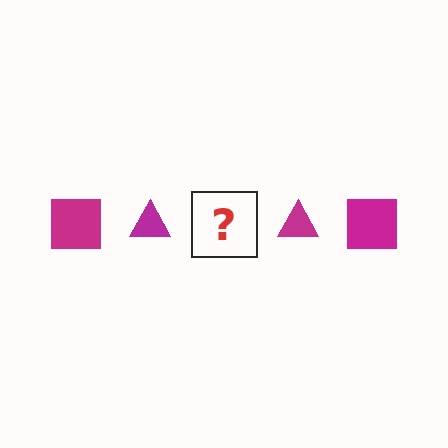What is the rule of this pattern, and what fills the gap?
The rule is that the pattern cycles through square, triangle shapes in magenta. The gap should be filled with a magenta square.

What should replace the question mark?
The question mark should be replaced with a magenta square.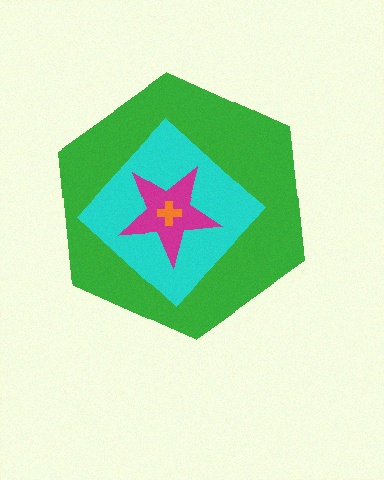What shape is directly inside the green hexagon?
The cyan diamond.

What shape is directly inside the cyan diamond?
The magenta star.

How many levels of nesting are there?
4.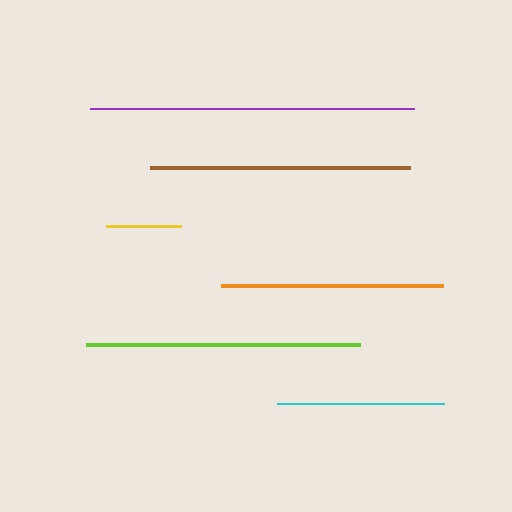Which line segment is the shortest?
The yellow line is the shortest at approximately 75 pixels.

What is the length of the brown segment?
The brown segment is approximately 260 pixels long.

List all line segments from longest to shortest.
From longest to shortest: purple, lime, brown, orange, cyan, yellow.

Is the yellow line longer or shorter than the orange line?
The orange line is longer than the yellow line.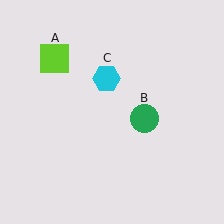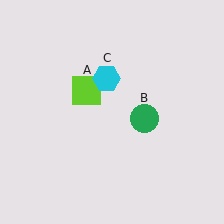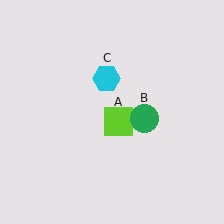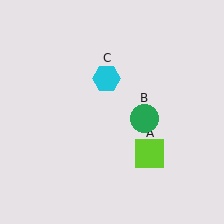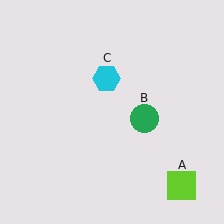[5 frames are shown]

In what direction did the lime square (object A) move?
The lime square (object A) moved down and to the right.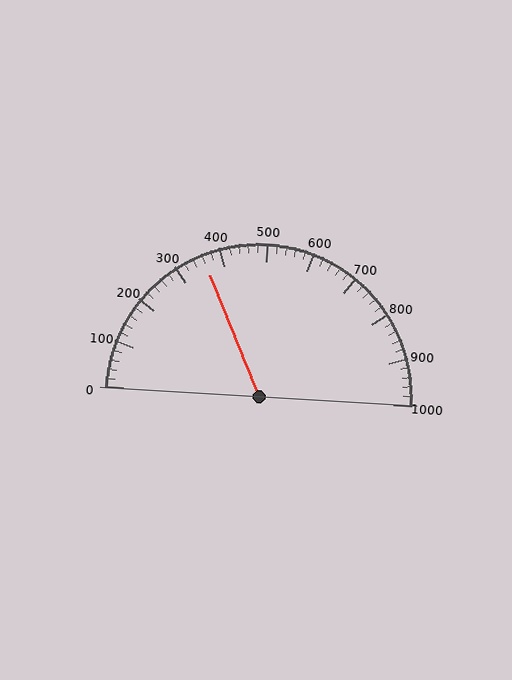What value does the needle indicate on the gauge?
The needle indicates approximately 360.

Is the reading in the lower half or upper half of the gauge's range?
The reading is in the lower half of the range (0 to 1000).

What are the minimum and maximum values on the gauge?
The gauge ranges from 0 to 1000.